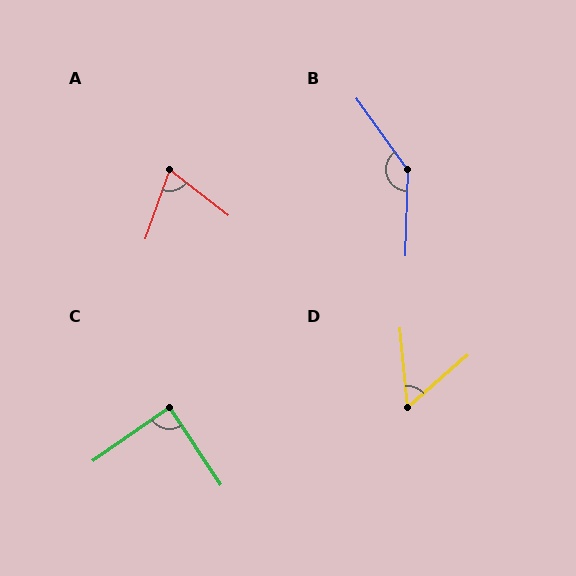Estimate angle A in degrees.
Approximately 72 degrees.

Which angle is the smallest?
D, at approximately 55 degrees.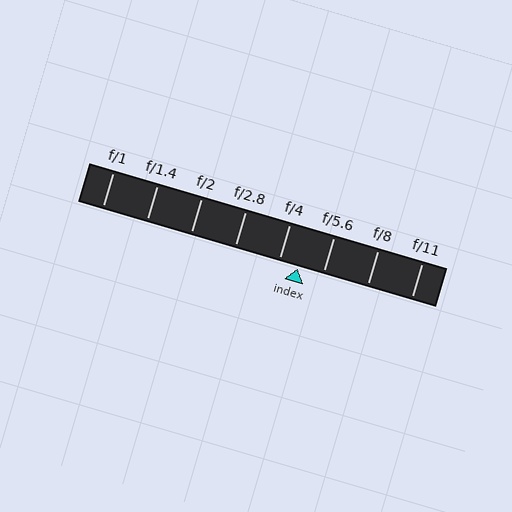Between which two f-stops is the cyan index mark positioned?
The index mark is between f/4 and f/5.6.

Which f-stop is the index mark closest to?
The index mark is closest to f/4.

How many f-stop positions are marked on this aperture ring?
There are 8 f-stop positions marked.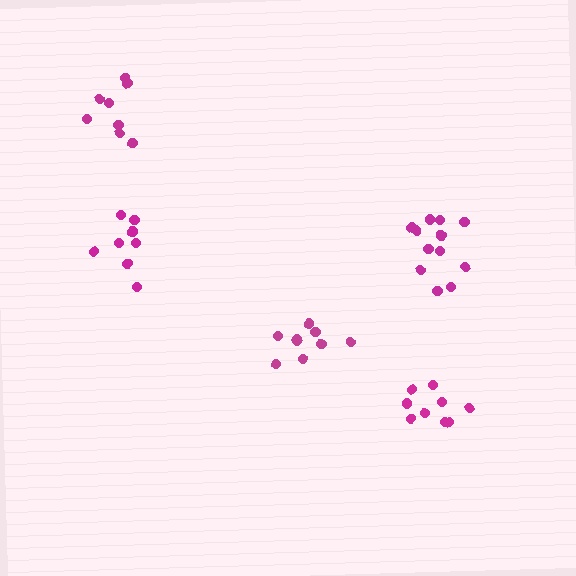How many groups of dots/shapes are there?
There are 5 groups.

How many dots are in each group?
Group 1: 9 dots, Group 2: 12 dots, Group 3: 8 dots, Group 4: 9 dots, Group 5: 8 dots (46 total).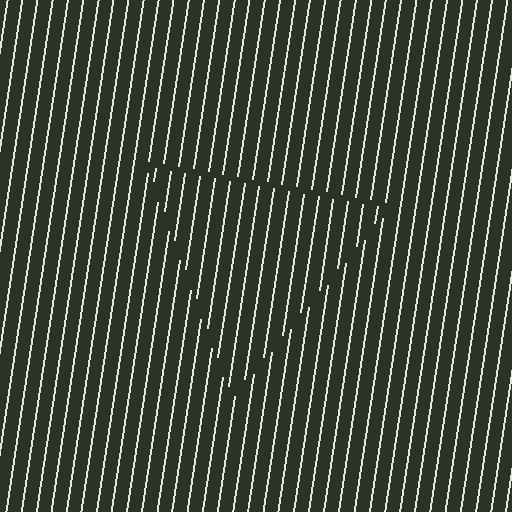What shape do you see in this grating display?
An illusory triangle. The interior of the shape contains the same grating, shifted by half a period — the contour is defined by the phase discontinuity where line-ends from the inner and outer gratings abut.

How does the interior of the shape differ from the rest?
The interior of the shape contains the same grating, shifted by half a period — the contour is defined by the phase discontinuity where line-ends from the inner and outer gratings abut.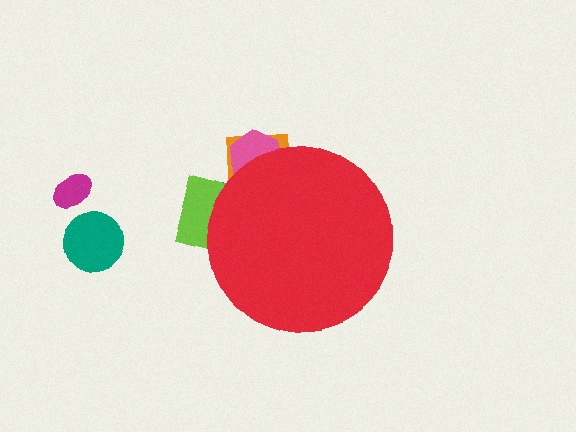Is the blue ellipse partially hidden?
Yes, the blue ellipse is partially hidden behind the red circle.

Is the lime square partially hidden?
Yes, the lime square is partially hidden behind the red circle.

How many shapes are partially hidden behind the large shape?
4 shapes are partially hidden.